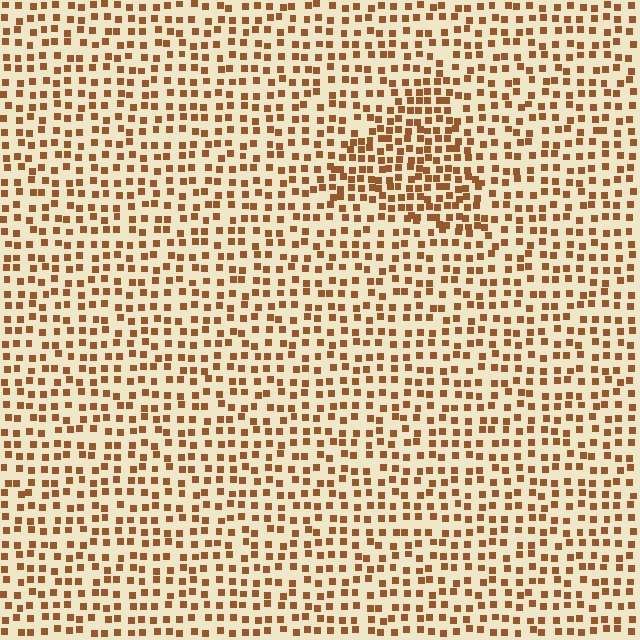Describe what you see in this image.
The image contains small brown elements arranged at two different densities. A triangle-shaped region is visible where the elements are more densely packed than the surrounding area.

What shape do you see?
I see a triangle.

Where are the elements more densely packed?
The elements are more densely packed inside the triangle boundary.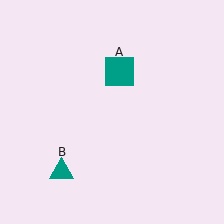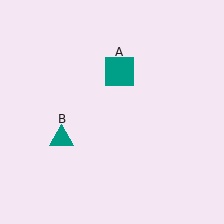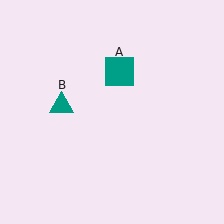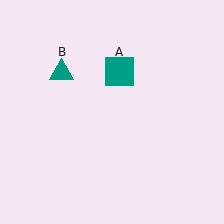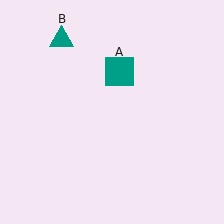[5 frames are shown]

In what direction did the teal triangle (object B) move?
The teal triangle (object B) moved up.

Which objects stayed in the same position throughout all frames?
Teal square (object A) remained stationary.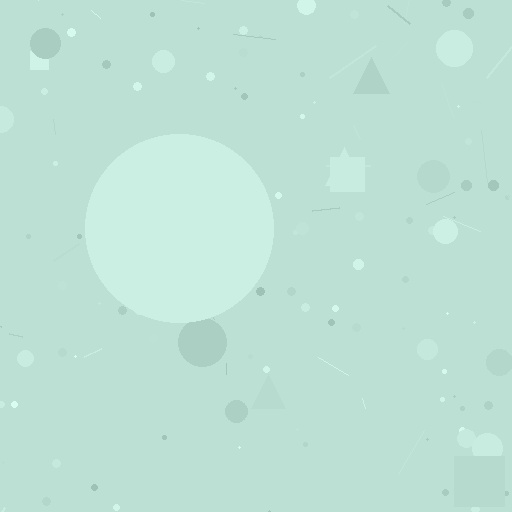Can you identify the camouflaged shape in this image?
The camouflaged shape is a circle.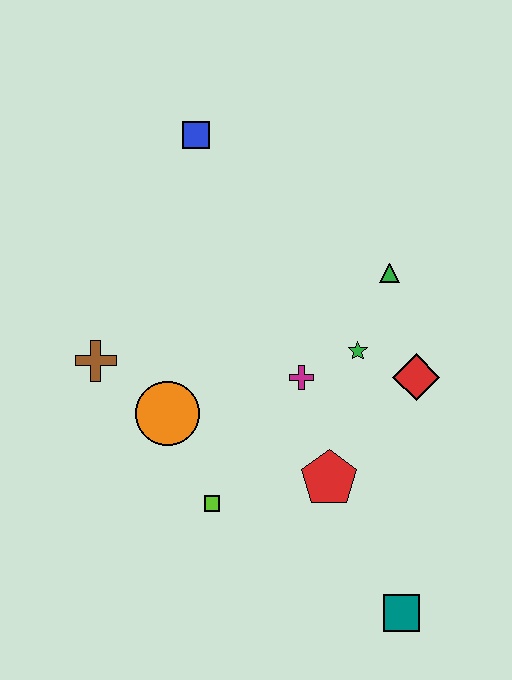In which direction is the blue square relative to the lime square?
The blue square is above the lime square.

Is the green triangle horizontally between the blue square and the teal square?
Yes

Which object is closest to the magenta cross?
The green star is closest to the magenta cross.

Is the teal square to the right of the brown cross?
Yes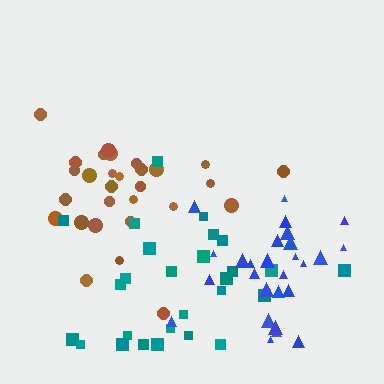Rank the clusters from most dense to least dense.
blue, brown, teal.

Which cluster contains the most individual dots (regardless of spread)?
Brown (29).